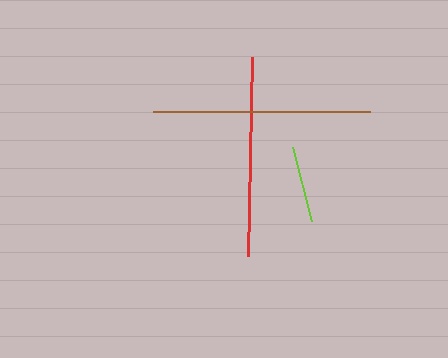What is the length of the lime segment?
The lime segment is approximately 77 pixels long.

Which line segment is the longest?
The brown line is the longest at approximately 217 pixels.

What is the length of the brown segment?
The brown segment is approximately 217 pixels long.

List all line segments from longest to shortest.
From longest to shortest: brown, red, lime.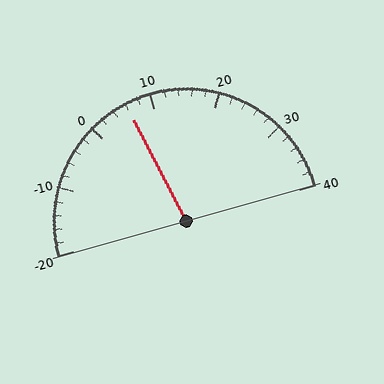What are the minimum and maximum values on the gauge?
The gauge ranges from -20 to 40.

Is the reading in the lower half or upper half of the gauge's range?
The reading is in the lower half of the range (-20 to 40).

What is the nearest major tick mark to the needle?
The nearest major tick mark is 10.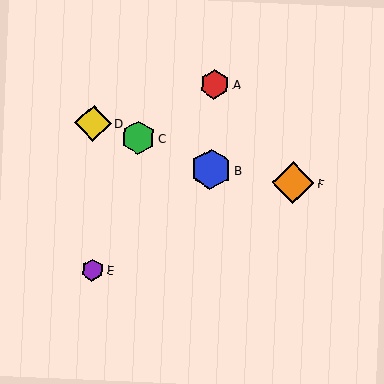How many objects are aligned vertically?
2 objects (A, B) are aligned vertically.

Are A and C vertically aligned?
No, A is at x≈215 and C is at x≈138.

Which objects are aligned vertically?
Objects A, B are aligned vertically.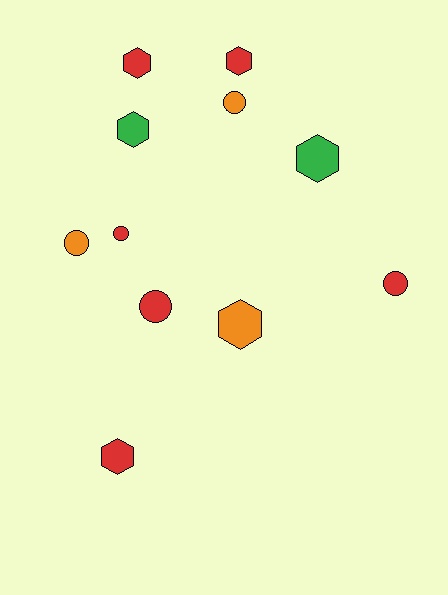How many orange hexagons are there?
There is 1 orange hexagon.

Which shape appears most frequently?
Hexagon, with 6 objects.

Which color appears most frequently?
Red, with 6 objects.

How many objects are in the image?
There are 11 objects.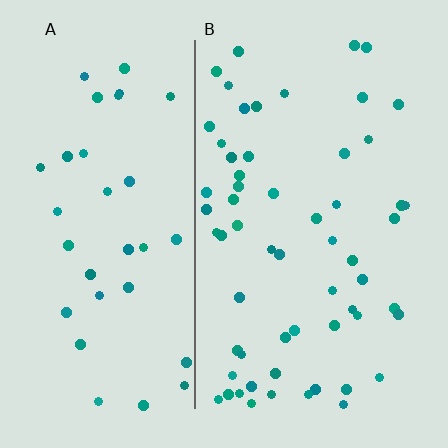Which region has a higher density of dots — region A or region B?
B (the right).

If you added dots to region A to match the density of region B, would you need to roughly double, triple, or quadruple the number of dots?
Approximately double.